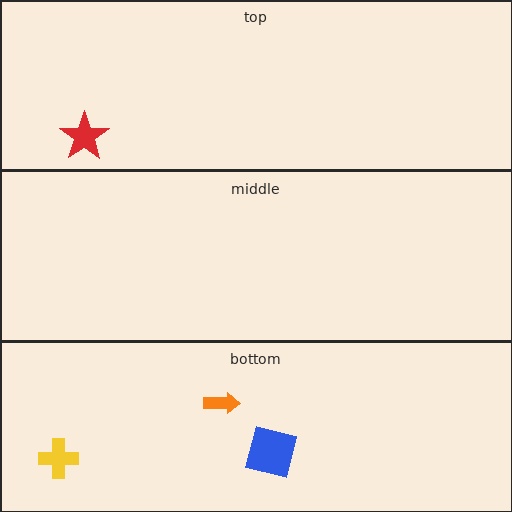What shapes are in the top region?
The red star.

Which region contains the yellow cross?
The bottom region.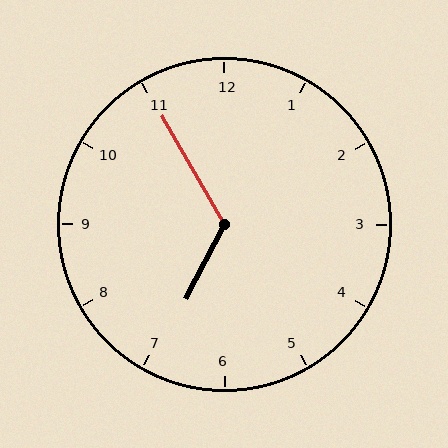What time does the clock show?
6:55.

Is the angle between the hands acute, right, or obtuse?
It is obtuse.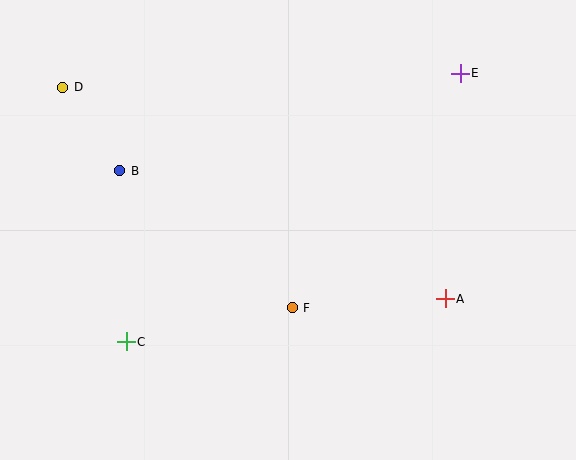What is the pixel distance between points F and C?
The distance between F and C is 169 pixels.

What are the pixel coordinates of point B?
Point B is at (120, 171).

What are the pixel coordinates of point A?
Point A is at (445, 299).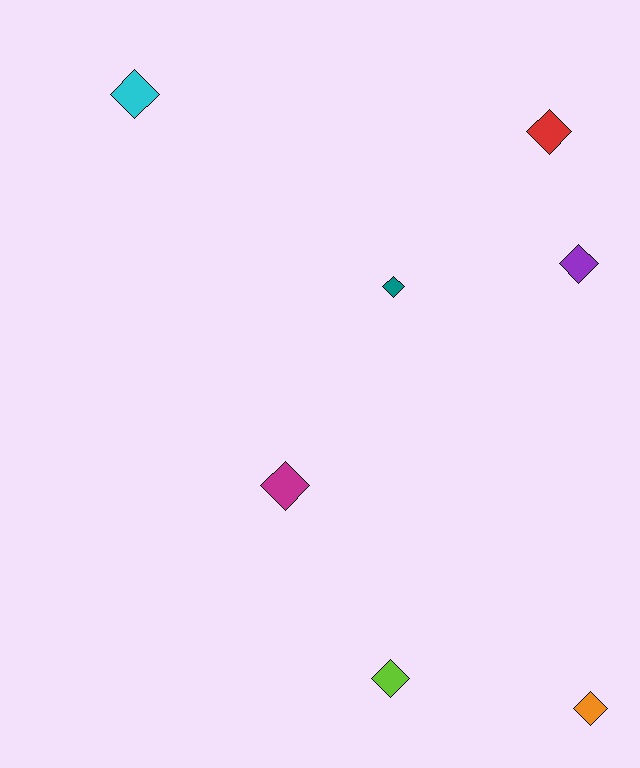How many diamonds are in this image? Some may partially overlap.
There are 7 diamonds.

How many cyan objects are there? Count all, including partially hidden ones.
There is 1 cyan object.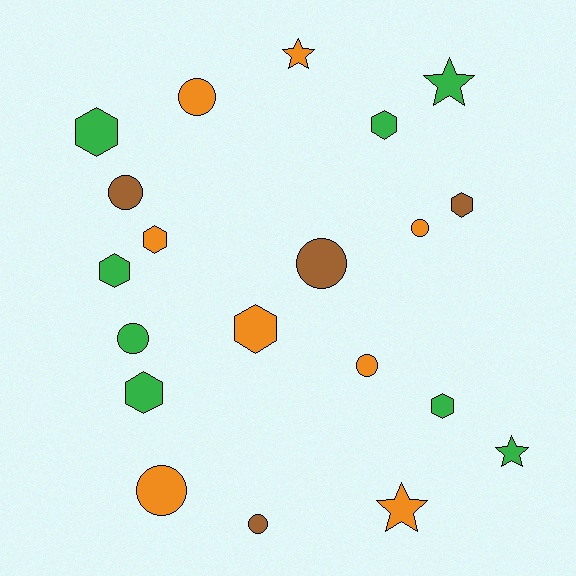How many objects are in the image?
There are 20 objects.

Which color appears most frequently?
Orange, with 8 objects.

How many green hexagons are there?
There are 5 green hexagons.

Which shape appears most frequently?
Circle, with 8 objects.